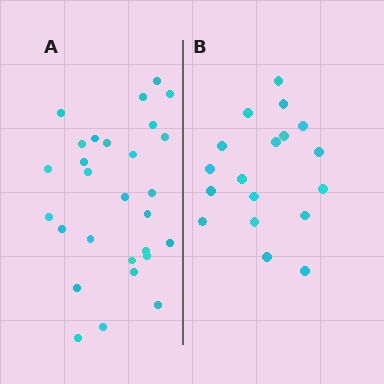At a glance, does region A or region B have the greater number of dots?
Region A (the left region) has more dots.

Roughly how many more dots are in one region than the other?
Region A has roughly 10 or so more dots than region B.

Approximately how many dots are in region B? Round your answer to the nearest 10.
About 20 dots. (The exact count is 18, which rounds to 20.)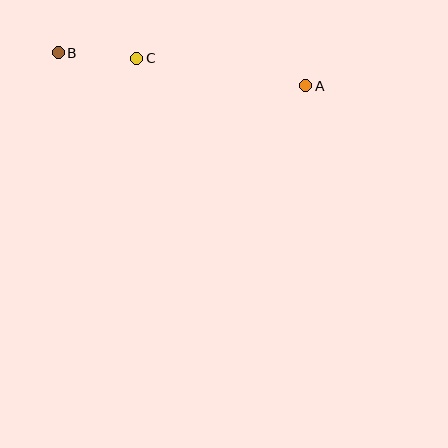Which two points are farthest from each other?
Points A and B are farthest from each other.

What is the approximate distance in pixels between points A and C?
The distance between A and C is approximately 171 pixels.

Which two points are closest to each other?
Points B and C are closest to each other.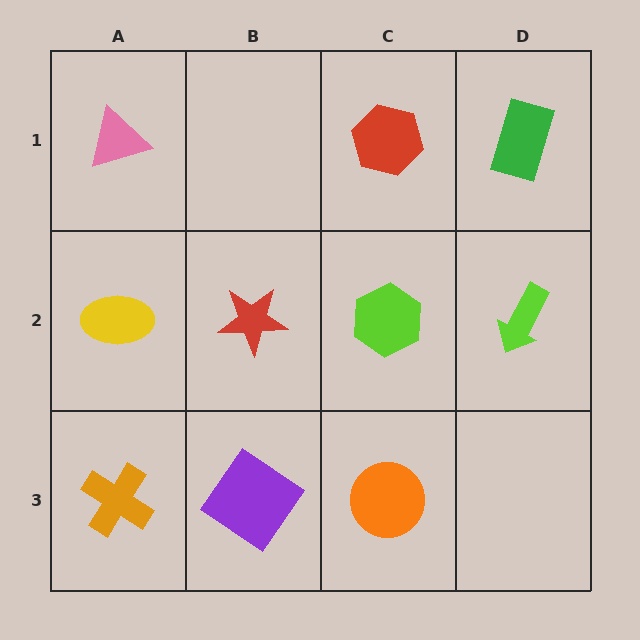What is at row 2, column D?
A lime arrow.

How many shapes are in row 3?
3 shapes.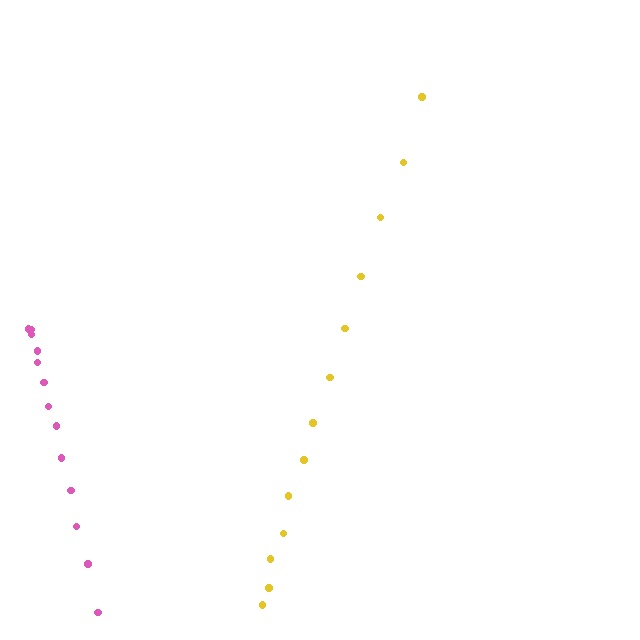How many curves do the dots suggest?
There are 2 distinct paths.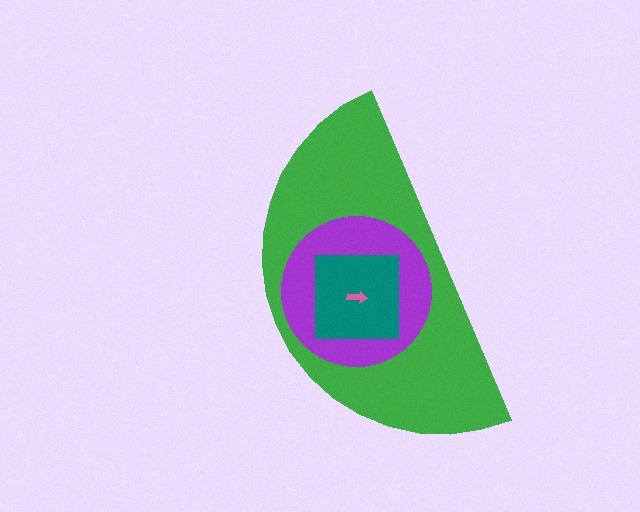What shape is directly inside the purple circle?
The teal square.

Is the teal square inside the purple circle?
Yes.